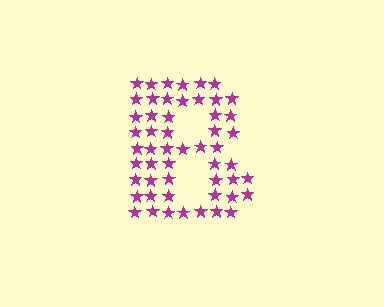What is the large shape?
The large shape is the letter B.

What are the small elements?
The small elements are stars.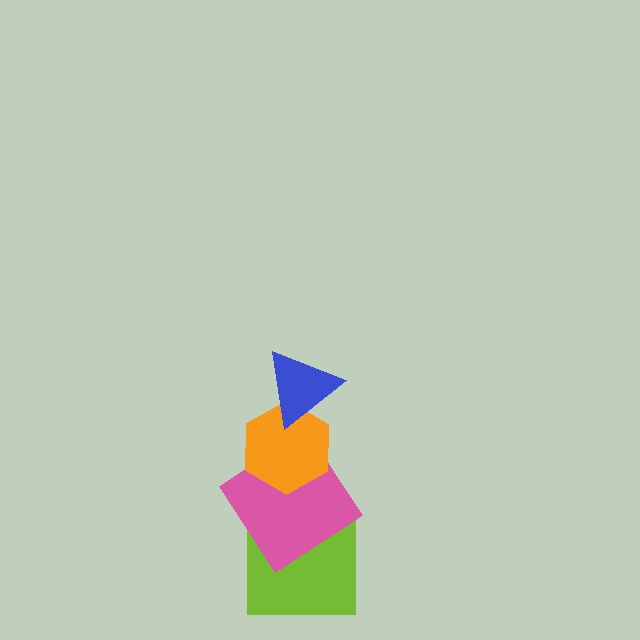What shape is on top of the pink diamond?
The orange hexagon is on top of the pink diamond.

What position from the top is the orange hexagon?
The orange hexagon is 2nd from the top.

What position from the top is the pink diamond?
The pink diamond is 3rd from the top.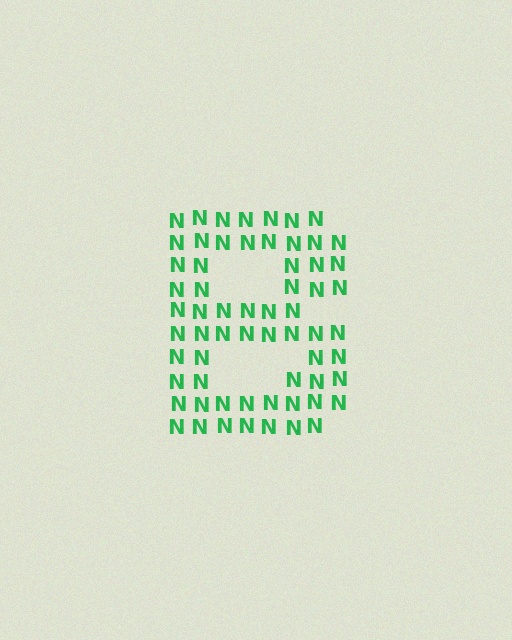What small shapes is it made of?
It is made of small letter N's.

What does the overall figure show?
The overall figure shows the letter B.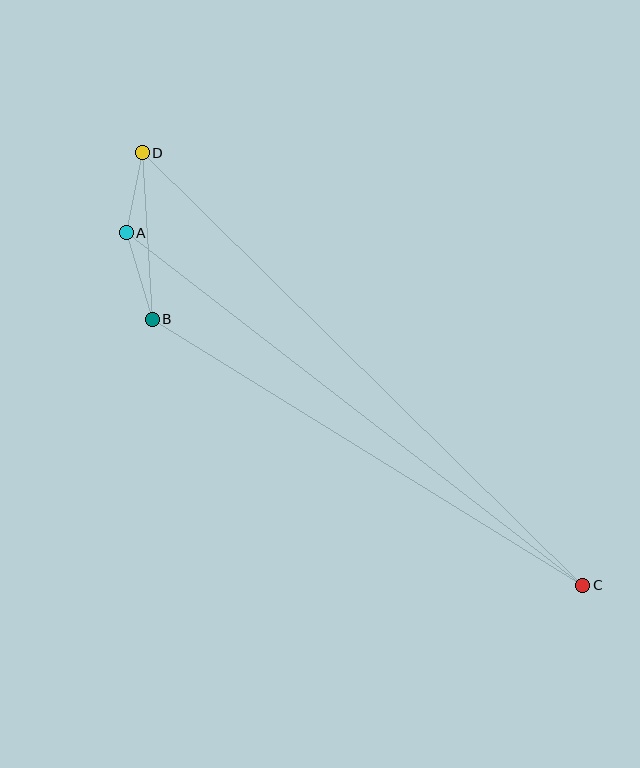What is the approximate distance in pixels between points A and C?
The distance between A and C is approximately 577 pixels.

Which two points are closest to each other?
Points A and D are closest to each other.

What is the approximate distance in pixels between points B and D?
The distance between B and D is approximately 167 pixels.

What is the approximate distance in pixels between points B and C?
The distance between B and C is approximately 506 pixels.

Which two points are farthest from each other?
Points C and D are farthest from each other.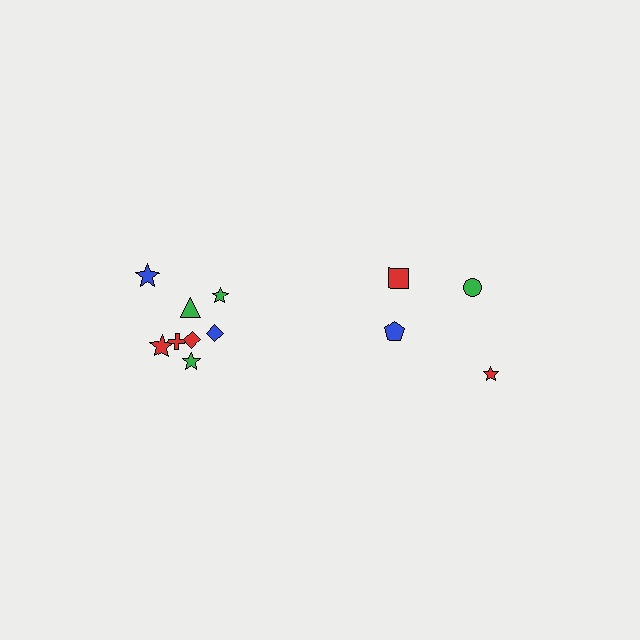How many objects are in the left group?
There are 8 objects.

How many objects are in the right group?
There are 4 objects.